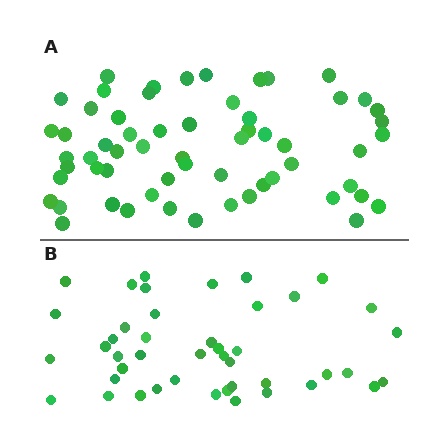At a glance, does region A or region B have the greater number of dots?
Region A (the top region) has more dots.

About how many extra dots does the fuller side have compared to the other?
Region A has approximately 15 more dots than region B.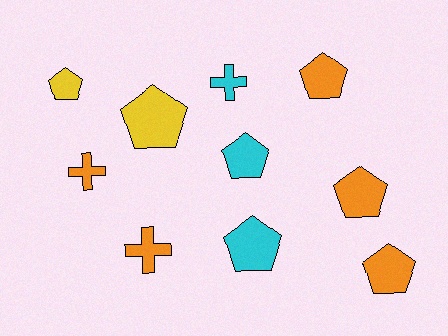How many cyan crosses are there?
There is 1 cyan cross.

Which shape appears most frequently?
Pentagon, with 7 objects.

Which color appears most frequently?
Orange, with 5 objects.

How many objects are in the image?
There are 10 objects.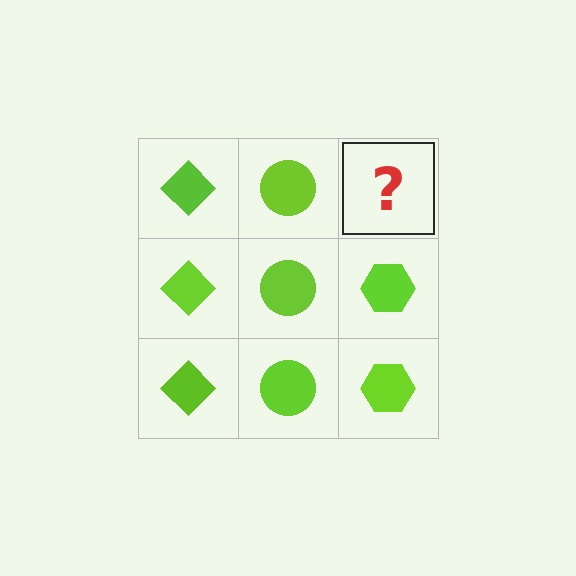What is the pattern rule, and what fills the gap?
The rule is that each column has a consistent shape. The gap should be filled with a lime hexagon.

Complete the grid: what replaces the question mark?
The question mark should be replaced with a lime hexagon.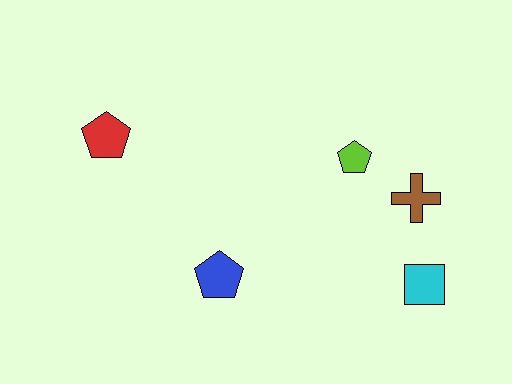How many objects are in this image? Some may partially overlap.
There are 5 objects.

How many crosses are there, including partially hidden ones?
There is 1 cross.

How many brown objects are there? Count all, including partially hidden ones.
There is 1 brown object.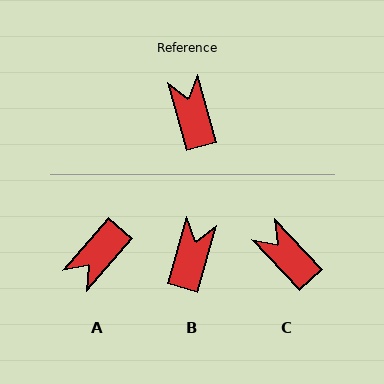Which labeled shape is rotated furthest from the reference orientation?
A, about 124 degrees away.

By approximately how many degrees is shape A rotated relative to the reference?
Approximately 124 degrees counter-clockwise.